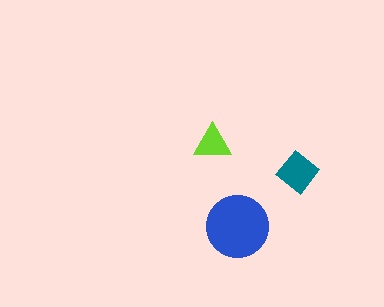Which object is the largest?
The blue circle.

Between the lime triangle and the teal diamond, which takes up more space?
The teal diamond.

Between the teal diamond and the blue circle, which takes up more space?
The blue circle.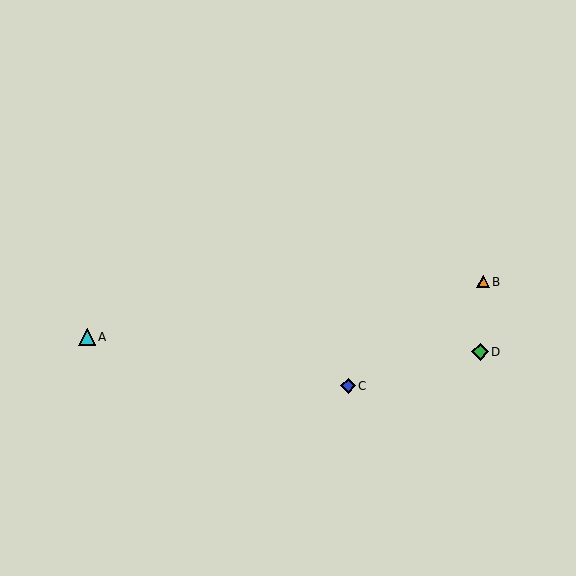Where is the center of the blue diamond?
The center of the blue diamond is at (348, 386).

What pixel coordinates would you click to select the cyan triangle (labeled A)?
Click at (87, 337) to select the cyan triangle A.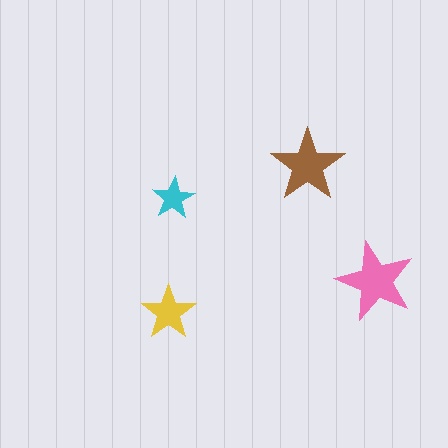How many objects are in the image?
There are 4 objects in the image.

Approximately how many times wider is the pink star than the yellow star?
About 1.5 times wider.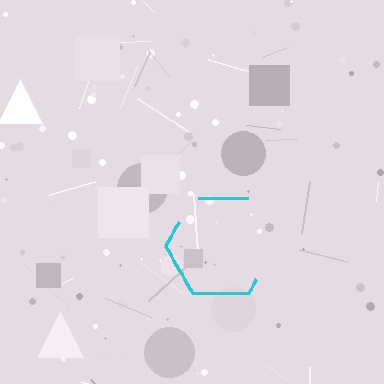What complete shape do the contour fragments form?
The contour fragments form a hexagon.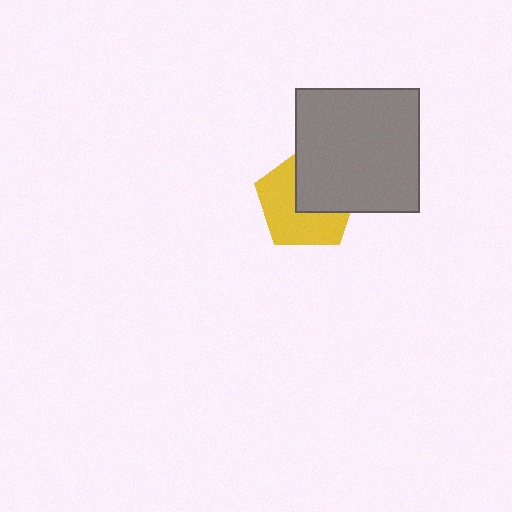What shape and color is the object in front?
The object in front is a gray square.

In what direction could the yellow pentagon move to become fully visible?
The yellow pentagon could move toward the lower-left. That would shift it out from behind the gray square entirely.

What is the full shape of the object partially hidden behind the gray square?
The partially hidden object is a yellow pentagon.